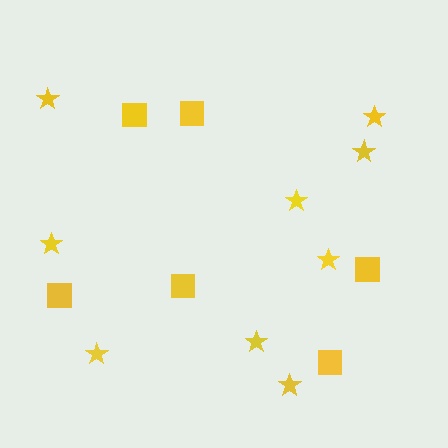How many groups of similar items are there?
There are 2 groups: one group of squares (6) and one group of stars (9).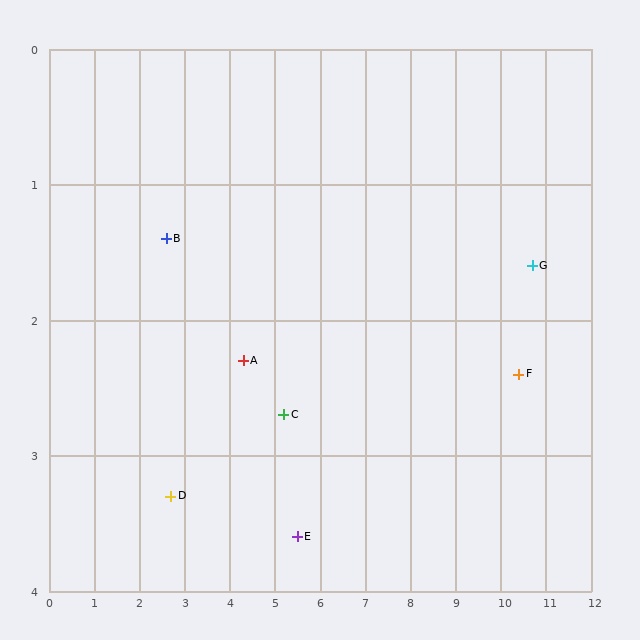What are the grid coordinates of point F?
Point F is at approximately (10.4, 2.4).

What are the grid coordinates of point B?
Point B is at approximately (2.6, 1.4).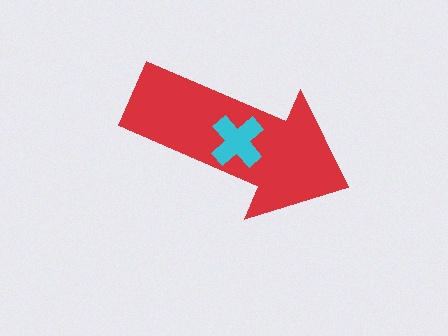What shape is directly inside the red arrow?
The cyan cross.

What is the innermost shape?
The cyan cross.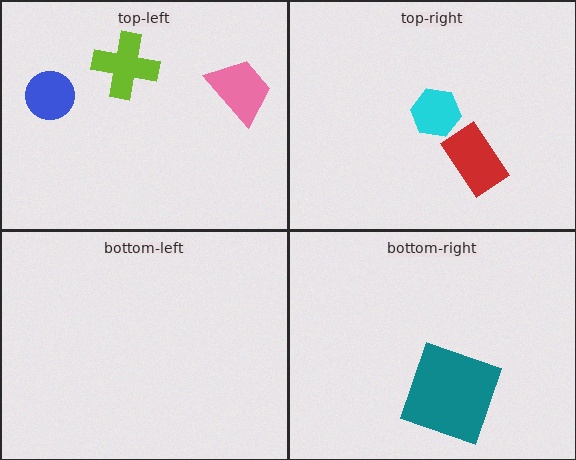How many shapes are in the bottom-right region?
1.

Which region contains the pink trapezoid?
The top-left region.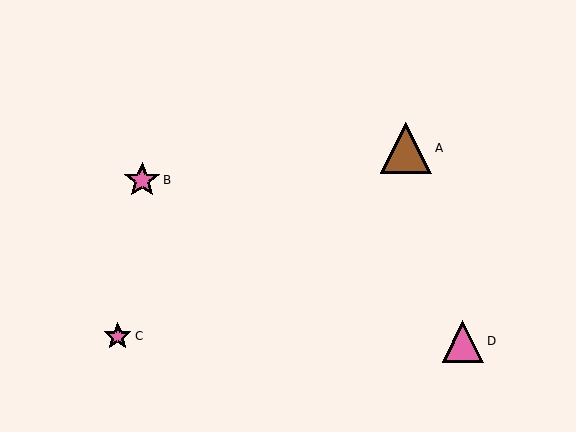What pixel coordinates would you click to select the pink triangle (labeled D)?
Click at (463, 341) to select the pink triangle D.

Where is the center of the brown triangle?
The center of the brown triangle is at (406, 148).